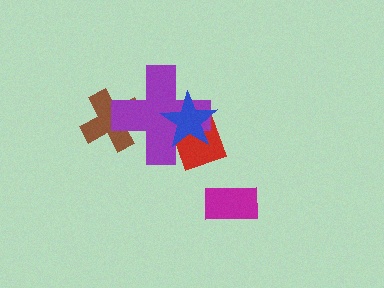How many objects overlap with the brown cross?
1 object overlaps with the brown cross.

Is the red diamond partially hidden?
Yes, it is partially covered by another shape.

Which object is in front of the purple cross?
The blue star is in front of the purple cross.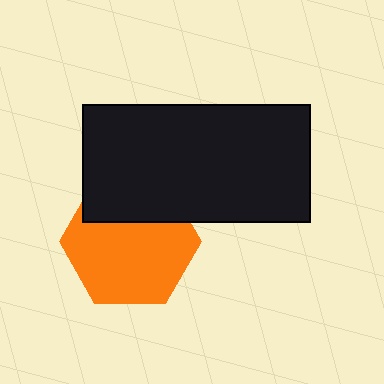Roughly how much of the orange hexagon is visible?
Most of it is visible (roughly 69%).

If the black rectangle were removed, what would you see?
You would see the complete orange hexagon.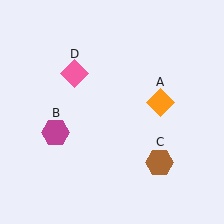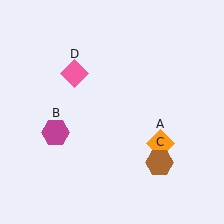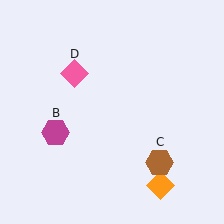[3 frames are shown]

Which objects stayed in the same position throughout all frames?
Magenta hexagon (object B) and brown hexagon (object C) and pink diamond (object D) remained stationary.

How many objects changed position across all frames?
1 object changed position: orange diamond (object A).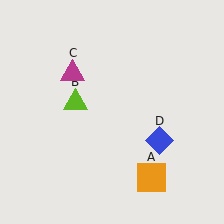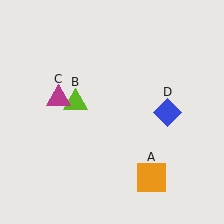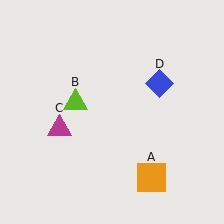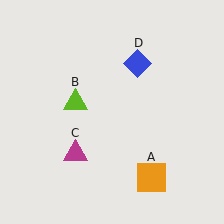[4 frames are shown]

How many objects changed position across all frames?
2 objects changed position: magenta triangle (object C), blue diamond (object D).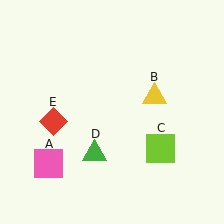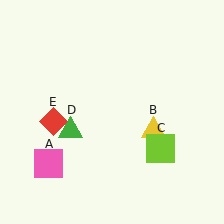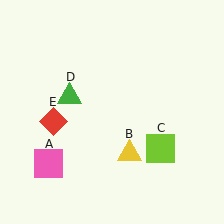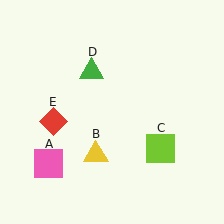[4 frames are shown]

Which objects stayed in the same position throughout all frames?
Pink square (object A) and lime square (object C) and red diamond (object E) remained stationary.